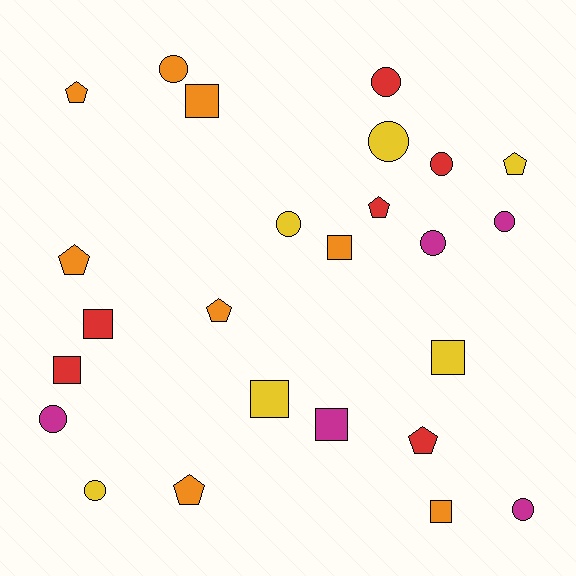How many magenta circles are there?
There are 4 magenta circles.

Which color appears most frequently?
Orange, with 8 objects.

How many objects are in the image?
There are 25 objects.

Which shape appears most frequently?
Circle, with 10 objects.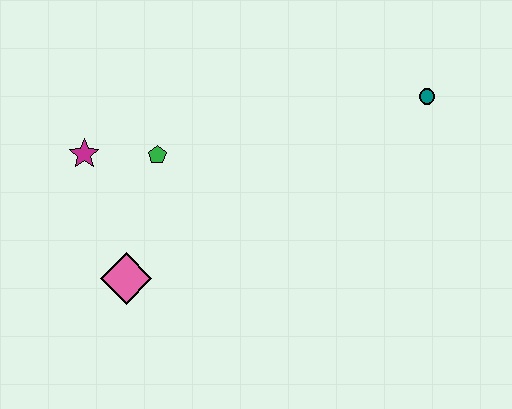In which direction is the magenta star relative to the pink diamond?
The magenta star is above the pink diamond.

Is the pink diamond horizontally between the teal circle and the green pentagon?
No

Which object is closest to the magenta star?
The green pentagon is closest to the magenta star.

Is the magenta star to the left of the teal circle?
Yes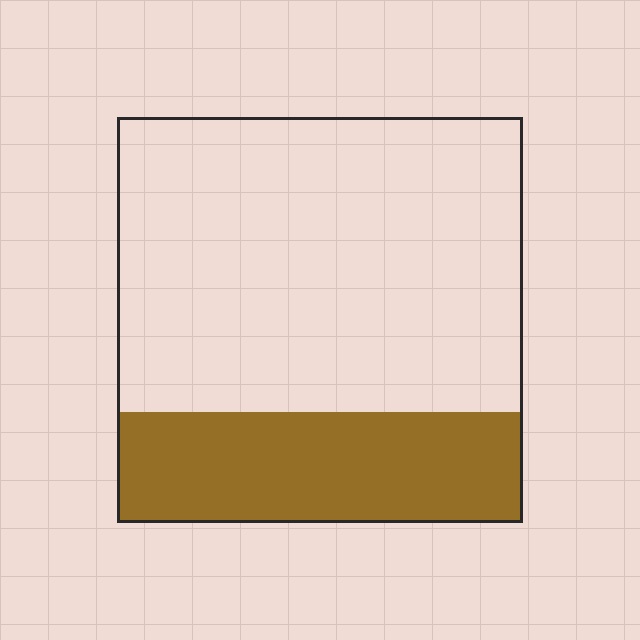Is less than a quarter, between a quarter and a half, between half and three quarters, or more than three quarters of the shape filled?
Between a quarter and a half.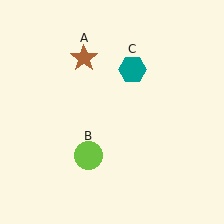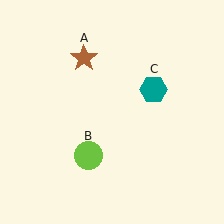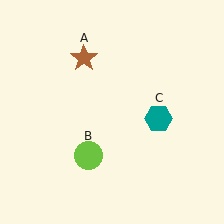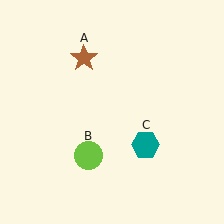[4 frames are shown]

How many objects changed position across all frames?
1 object changed position: teal hexagon (object C).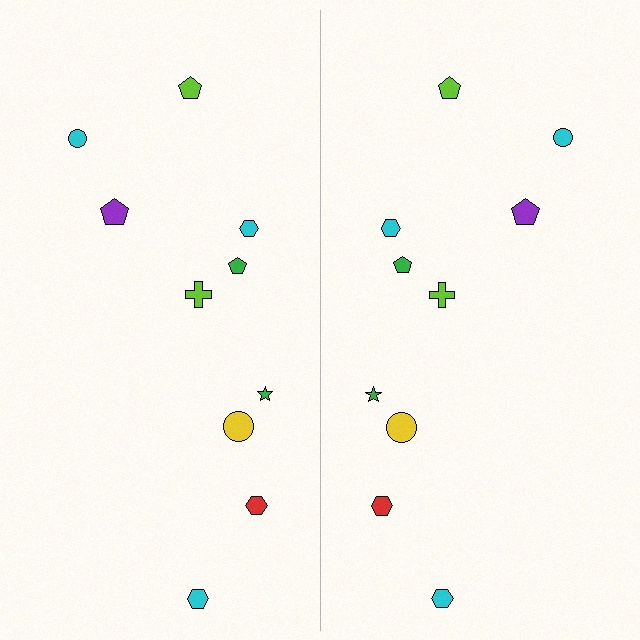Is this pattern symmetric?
Yes, this pattern has bilateral (reflection) symmetry.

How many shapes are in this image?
There are 20 shapes in this image.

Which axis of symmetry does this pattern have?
The pattern has a vertical axis of symmetry running through the center of the image.